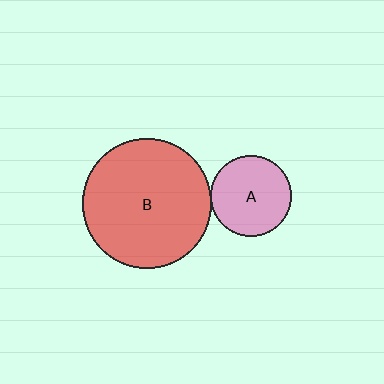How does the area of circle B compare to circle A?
Approximately 2.6 times.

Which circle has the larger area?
Circle B (red).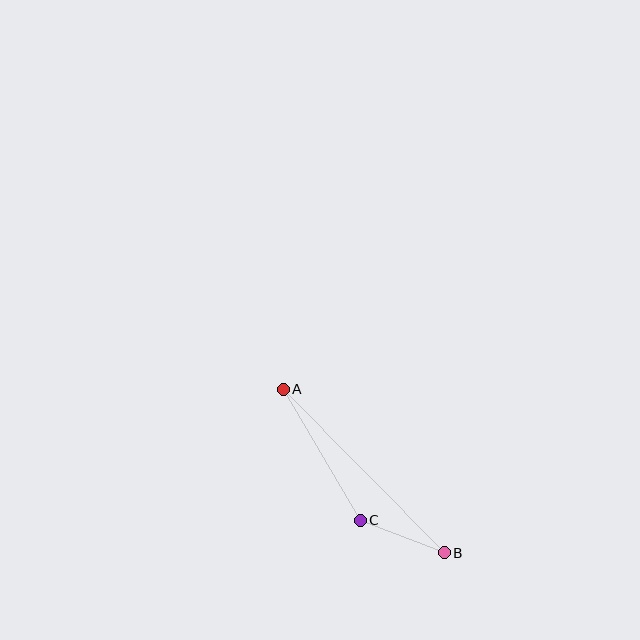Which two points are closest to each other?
Points B and C are closest to each other.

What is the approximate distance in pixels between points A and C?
The distance between A and C is approximately 152 pixels.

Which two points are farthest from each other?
Points A and B are farthest from each other.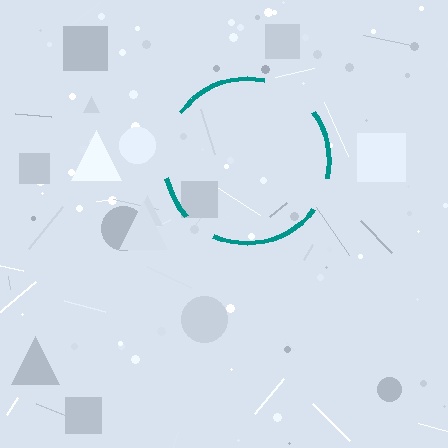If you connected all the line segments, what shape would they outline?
They would outline a circle.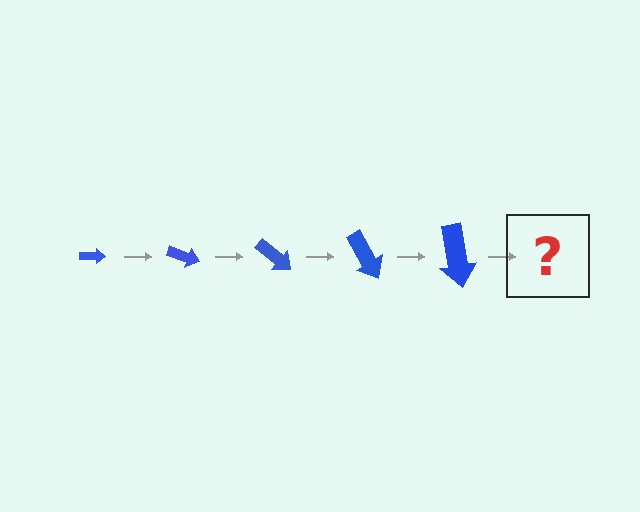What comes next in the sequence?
The next element should be an arrow, larger than the previous one and rotated 100 degrees from the start.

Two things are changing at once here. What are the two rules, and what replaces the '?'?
The two rules are that the arrow grows larger each step and it rotates 20 degrees each step. The '?' should be an arrow, larger than the previous one and rotated 100 degrees from the start.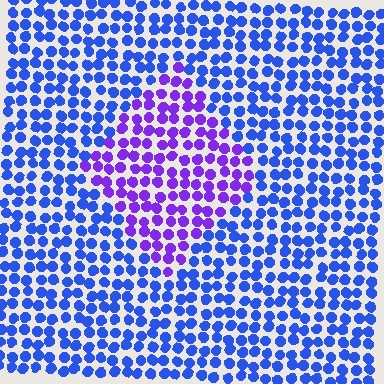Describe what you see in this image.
The image is filled with small blue elements in a uniform arrangement. A diamond-shaped region is visible where the elements are tinted to a slightly different hue, forming a subtle color boundary.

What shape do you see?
I see a diamond.